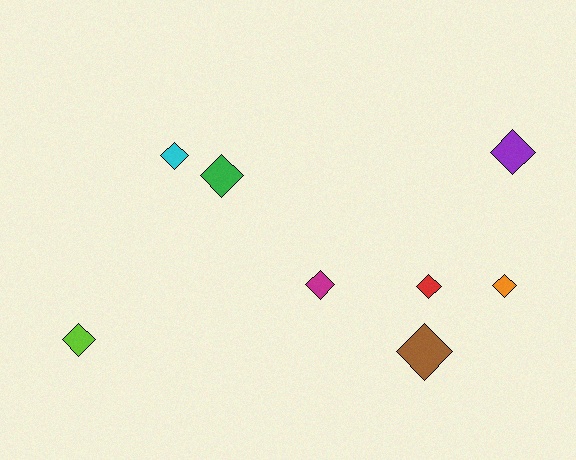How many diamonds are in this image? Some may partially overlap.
There are 8 diamonds.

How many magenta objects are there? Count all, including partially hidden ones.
There is 1 magenta object.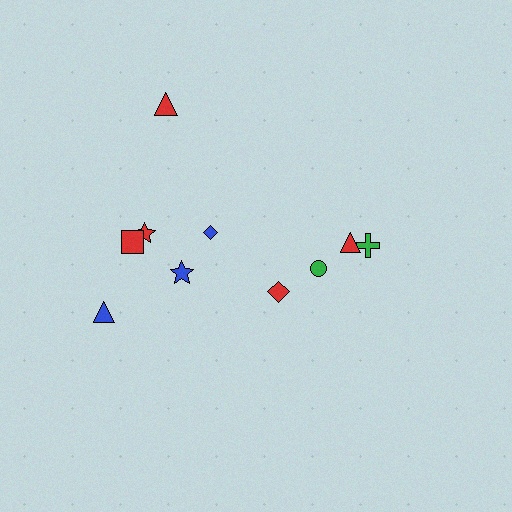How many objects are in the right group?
There are 4 objects.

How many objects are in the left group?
There are 6 objects.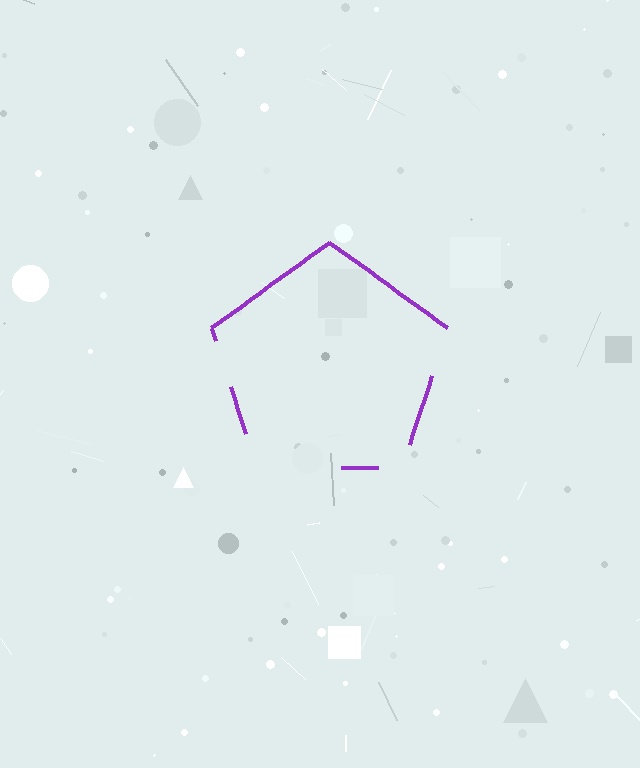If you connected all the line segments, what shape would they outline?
They would outline a pentagon.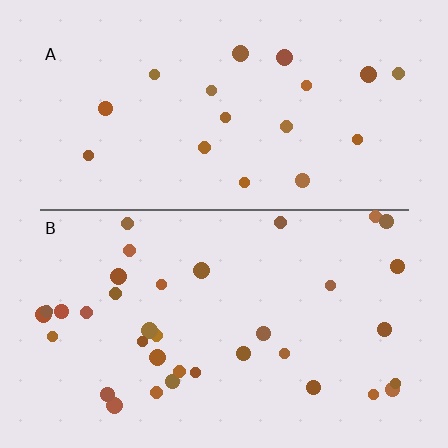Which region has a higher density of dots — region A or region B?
B (the bottom).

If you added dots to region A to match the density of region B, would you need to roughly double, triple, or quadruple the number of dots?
Approximately double.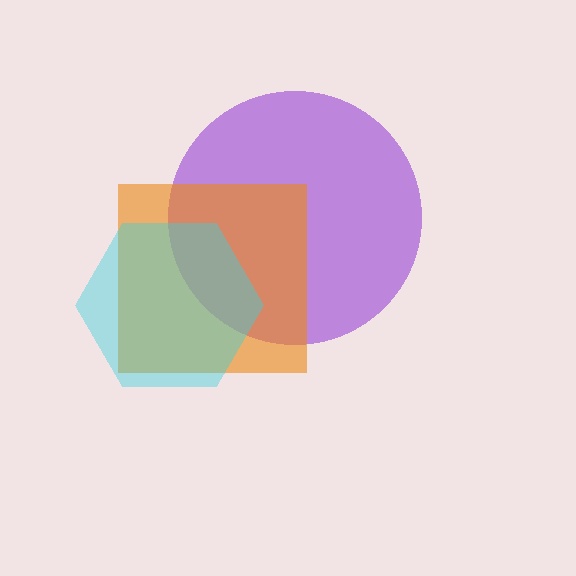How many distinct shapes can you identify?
There are 3 distinct shapes: a purple circle, an orange square, a cyan hexagon.